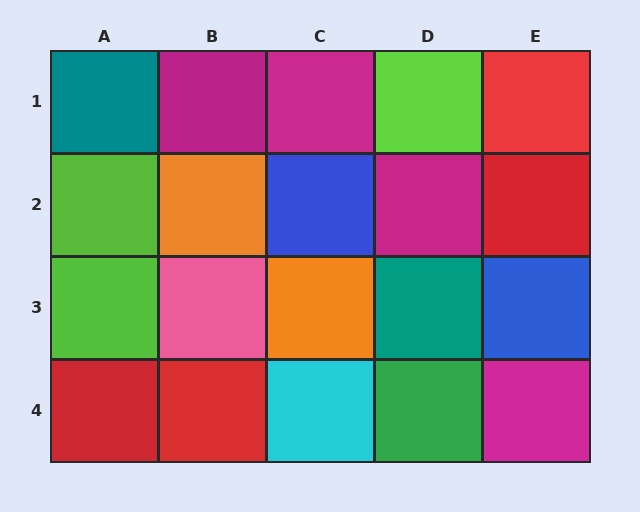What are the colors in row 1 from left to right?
Teal, magenta, magenta, lime, red.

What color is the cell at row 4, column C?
Cyan.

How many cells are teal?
2 cells are teal.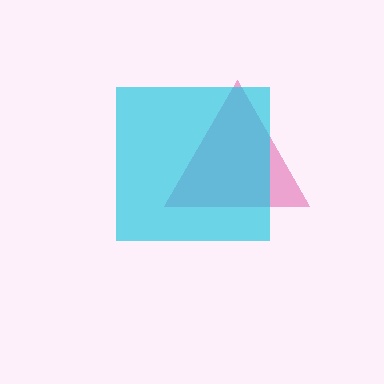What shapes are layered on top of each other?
The layered shapes are: a pink triangle, a cyan square.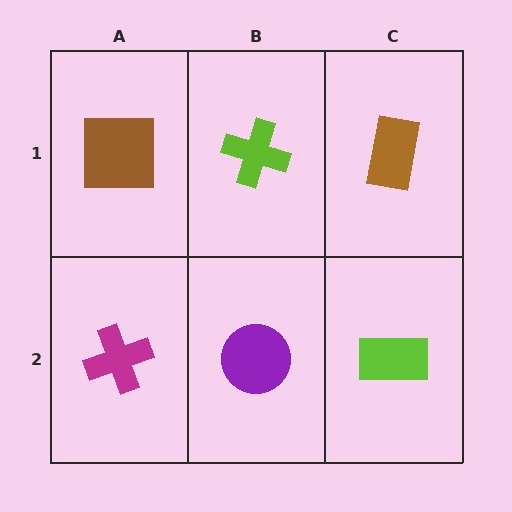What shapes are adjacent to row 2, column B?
A lime cross (row 1, column B), a magenta cross (row 2, column A), a lime rectangle (row 2, column C).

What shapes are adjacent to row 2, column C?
A brown rectangle (row 1, column C), a purple circle (row 2, column B).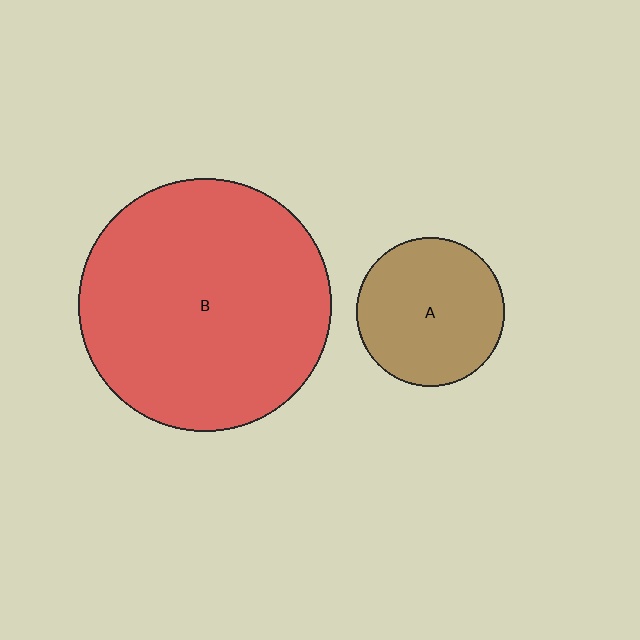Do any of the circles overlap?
No, none of the circles overlap.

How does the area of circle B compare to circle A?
Approximately 2.9 times.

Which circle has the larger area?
Circle B (red).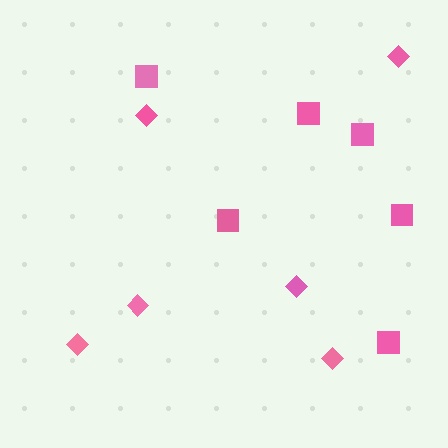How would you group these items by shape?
There are 2 groups: one group of diamonds (6) and one group of squares (6).